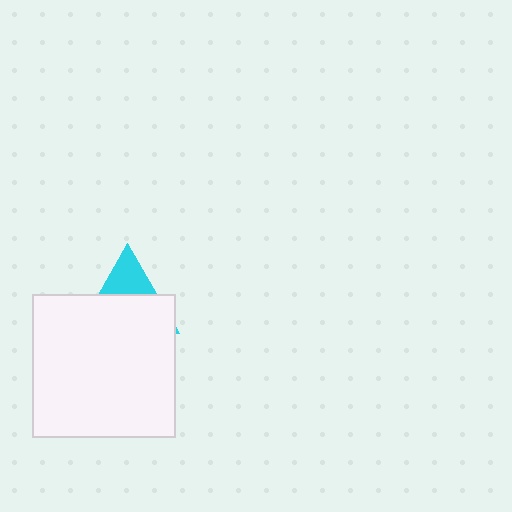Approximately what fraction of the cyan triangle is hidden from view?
Roughly 68% of the cyan triangle is hidden behind the white square.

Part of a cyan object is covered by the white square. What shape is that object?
It is a triangle.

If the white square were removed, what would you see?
You would see the complete cyan triangle.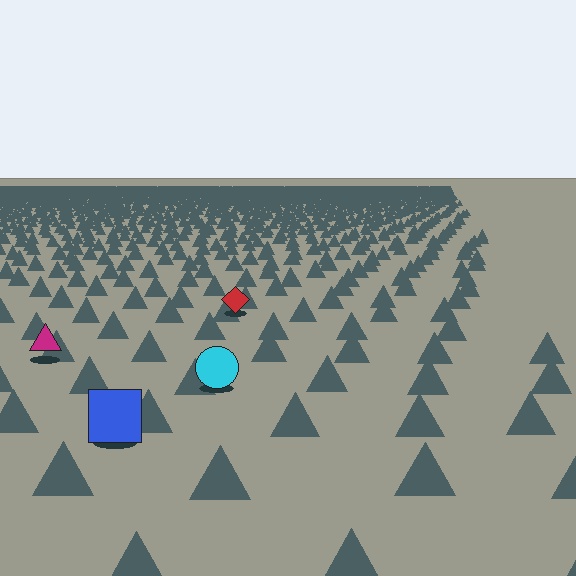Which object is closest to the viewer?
The blue square is closest. The texture marks near it are larger and more spread out.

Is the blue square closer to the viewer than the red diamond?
Yes. The blue square is closer — you can tell from the texture gradient: the ground texture is coarser near it.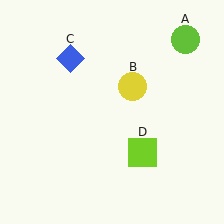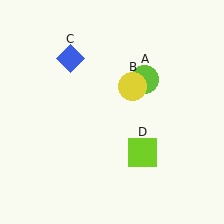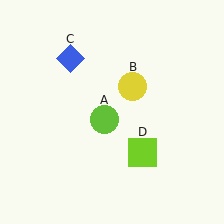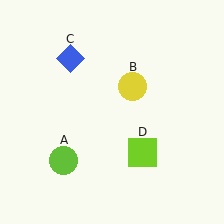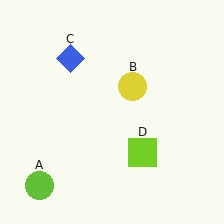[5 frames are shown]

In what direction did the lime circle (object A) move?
The lime circle (object A) moved down and to the left.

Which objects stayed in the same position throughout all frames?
Yellow circle (object B) and blue diamond (object C) and lime square (object D) remained stationary.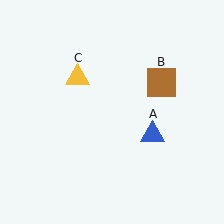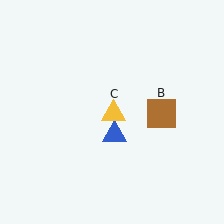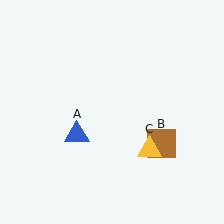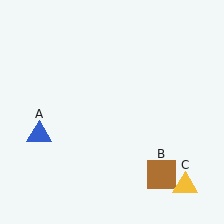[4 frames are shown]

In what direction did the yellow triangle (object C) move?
The yellow triangle (object C) moved down and to the right.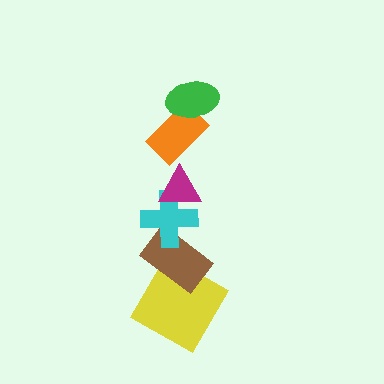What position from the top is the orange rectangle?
The orange rectangle is 2nd from the top.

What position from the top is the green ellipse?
The green ellipse is 1st from the top.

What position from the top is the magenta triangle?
The magenta triangle is 3rd from the top.